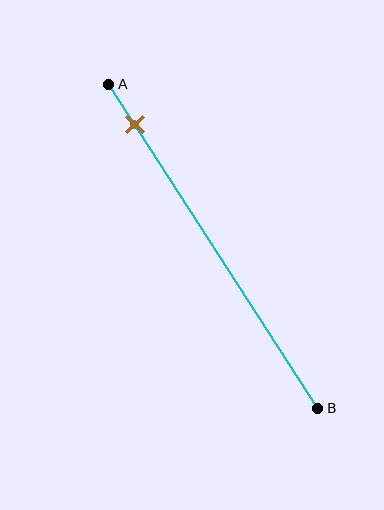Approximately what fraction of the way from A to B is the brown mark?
The brown mark is approximately 10% of the way from A to B.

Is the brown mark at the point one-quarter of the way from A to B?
No, the mark is at about 10% from A, not at the 25% one-quarter point.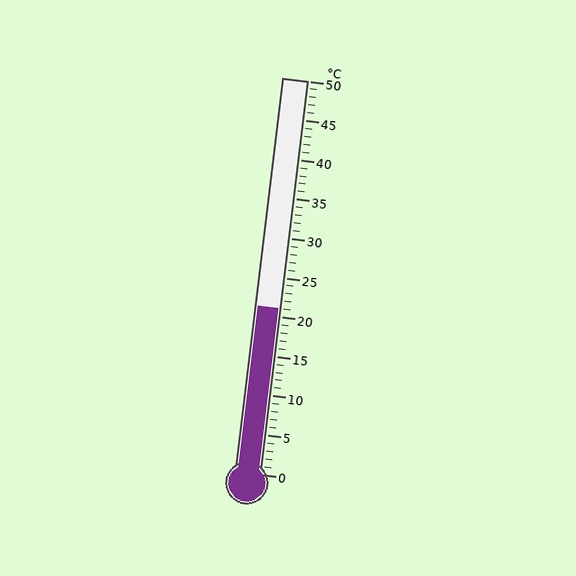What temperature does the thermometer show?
The thermometer shows approximately 21°C.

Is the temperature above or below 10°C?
The temperature is above 10°C.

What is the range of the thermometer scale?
The thermometer scale ranges from 0°C to 50°C.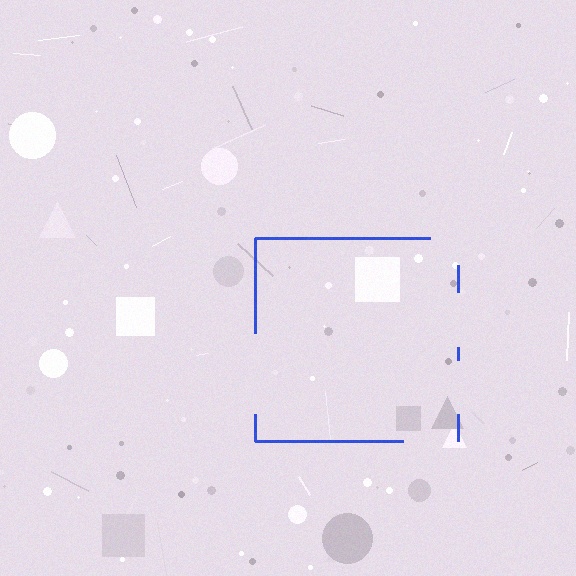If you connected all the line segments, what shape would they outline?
They would outline a square.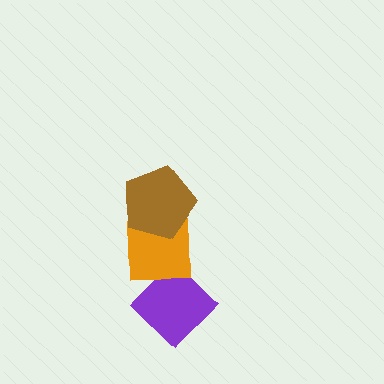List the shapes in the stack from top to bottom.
From top to bottom: the brown pentagon, the orange square, the purple diamond.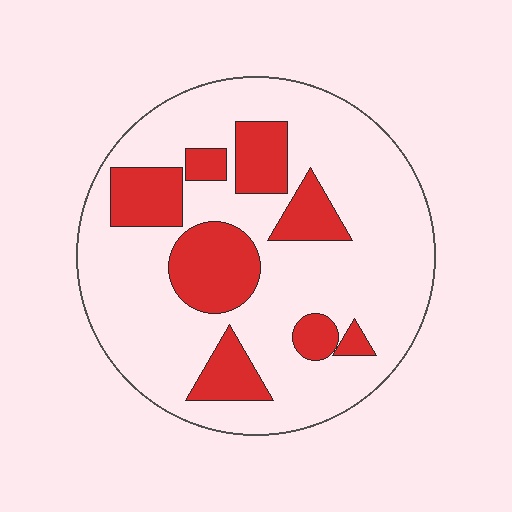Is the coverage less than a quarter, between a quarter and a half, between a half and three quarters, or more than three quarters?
Between a quarter and a half.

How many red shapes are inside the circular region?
8.